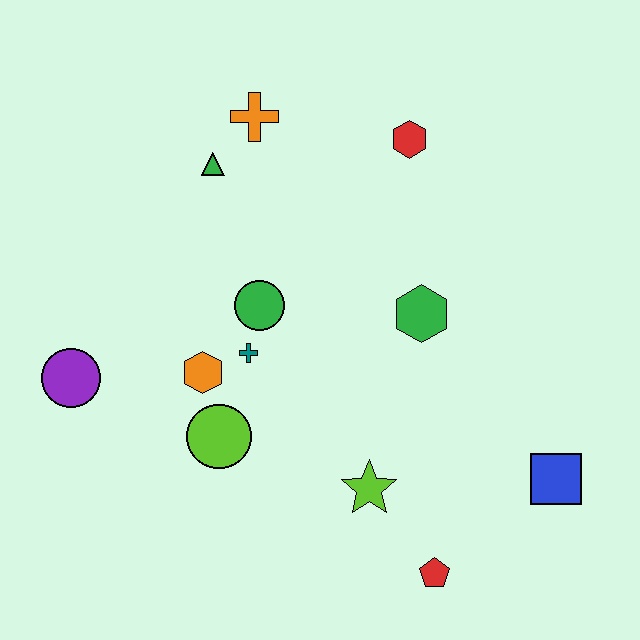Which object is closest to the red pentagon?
The lime star is closest to the red pentagon.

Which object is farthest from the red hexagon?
The red pentagon is farthest from the red hexagon.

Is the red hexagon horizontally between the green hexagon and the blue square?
No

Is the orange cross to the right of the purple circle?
Yes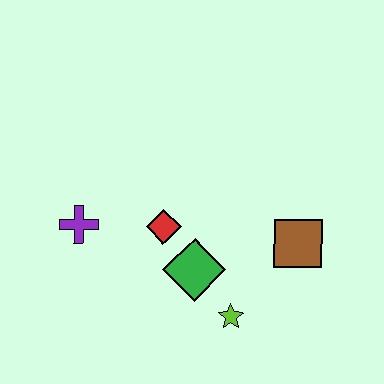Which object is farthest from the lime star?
The purple cross is farthest from the lime star.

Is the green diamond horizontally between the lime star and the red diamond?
Yes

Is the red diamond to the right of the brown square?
No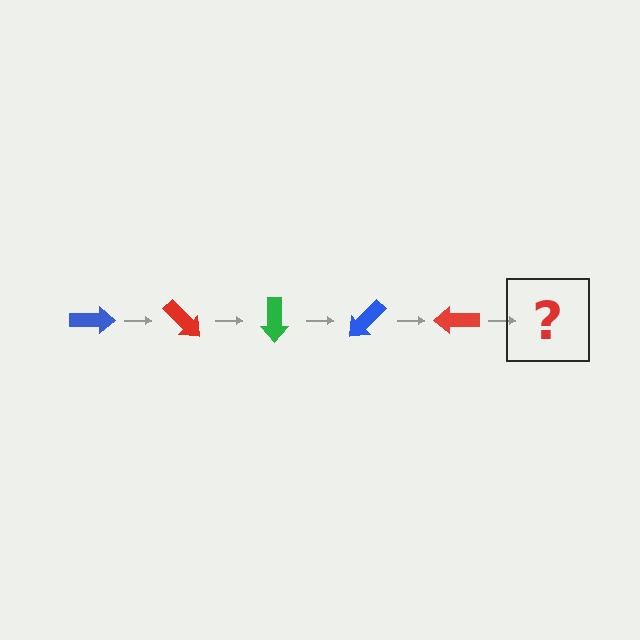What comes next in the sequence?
The next element should be a green arrow, rotated 225 degrees from the start.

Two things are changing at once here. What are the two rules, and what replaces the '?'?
The two rules are that it rotates 45 degrees each step and the color cycles through blue, red, and green. The '?' should be a green arrow, rotated 225 degrees from the start.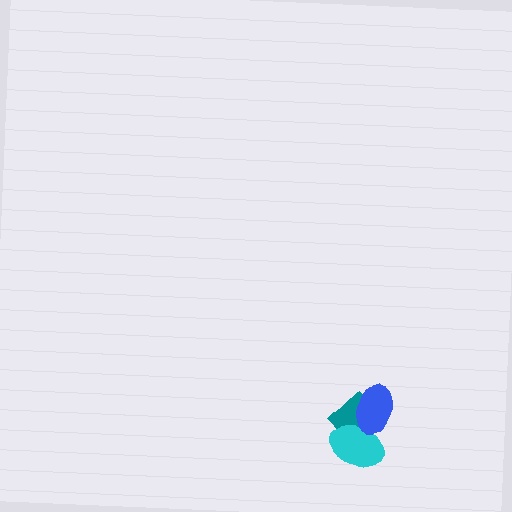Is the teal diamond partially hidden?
Yes, it is partially covered by another shape.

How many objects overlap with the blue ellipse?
2 objects overlap with the blue ellipse.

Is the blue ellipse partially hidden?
No, no other shape covers it.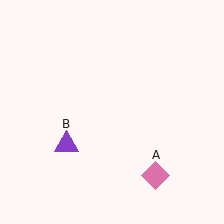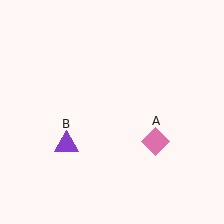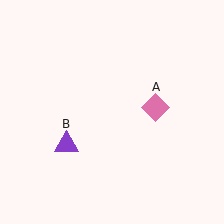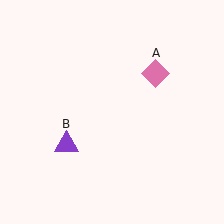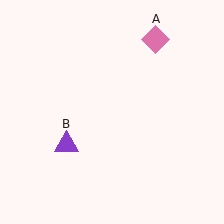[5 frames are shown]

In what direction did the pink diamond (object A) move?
The pink diamond (object A) moved up.